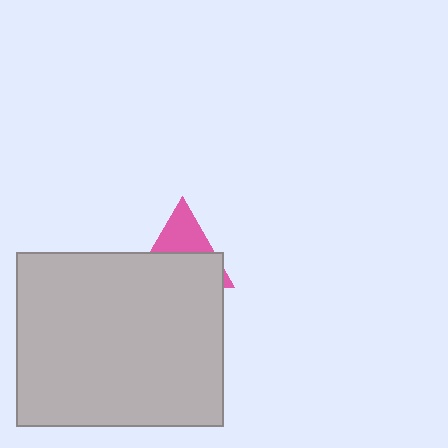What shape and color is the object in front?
The object in front is a light gray rectangle.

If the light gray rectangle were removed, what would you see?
You would see the complete pink triangle.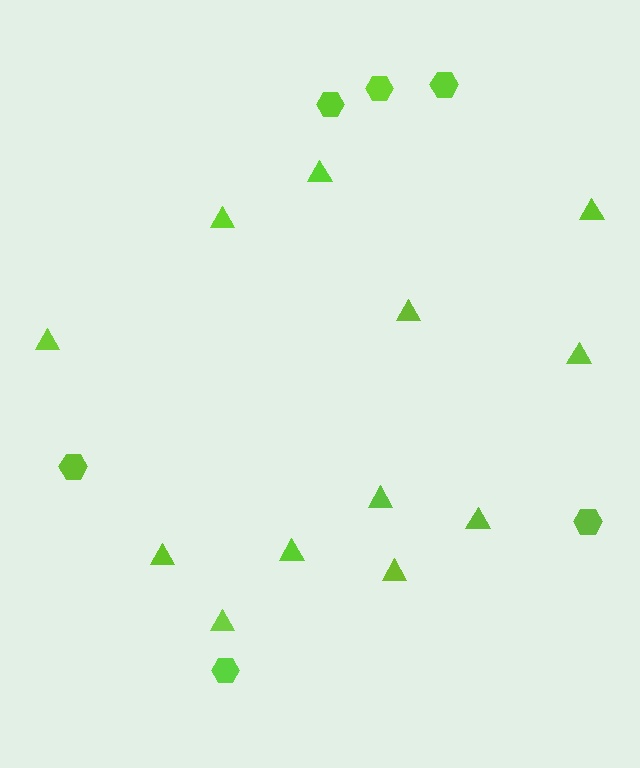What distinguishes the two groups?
There are 2 groups: one group of hexagons (6) and one group of triangles (12).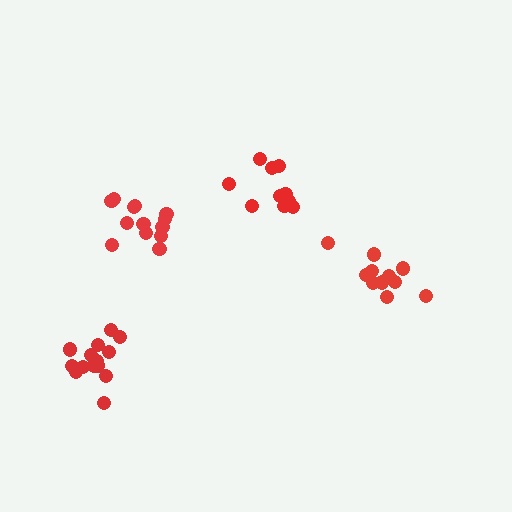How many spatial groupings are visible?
There are 4 spatial groupings.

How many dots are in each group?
Group 1: 11 dots, Group 2: 14 dots, Group 3: 12 dots, Group 4: 15 dots (52 total).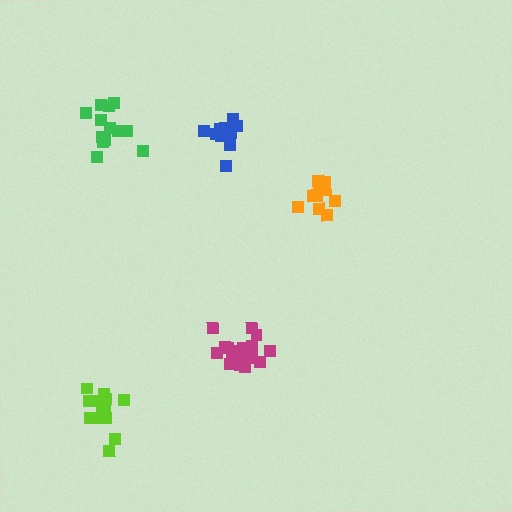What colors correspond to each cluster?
The clusters are colored: magenta, orange, blue, green, lime.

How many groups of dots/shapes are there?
There are 5 groups.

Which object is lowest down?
The lime cluster is bottommost.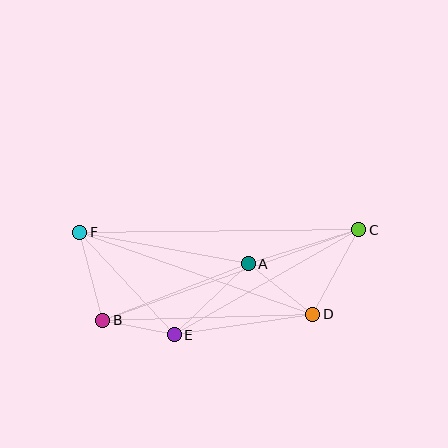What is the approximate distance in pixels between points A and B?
The distance between A and B is approximately 156 pixels.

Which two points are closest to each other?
Points B and E are closest to each other.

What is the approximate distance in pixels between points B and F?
The distance between B and F is approximately 91 pixels.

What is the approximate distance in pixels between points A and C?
The distance between A and C is approximately 116 pixels.